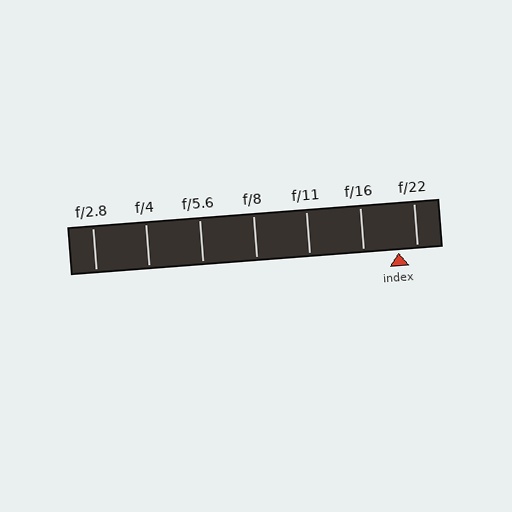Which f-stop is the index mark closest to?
The index mark is closest to f/22.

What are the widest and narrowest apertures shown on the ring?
The widest aperture shown is f/2.8 and the narrowest is f/22.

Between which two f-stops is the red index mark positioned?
The index mark is between f/16 and f/22.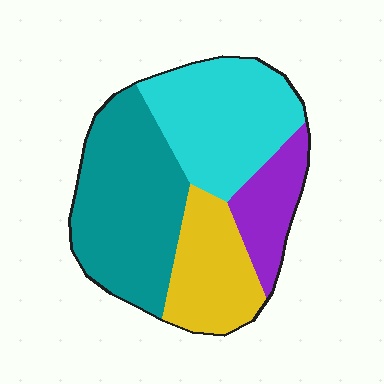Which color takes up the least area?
Purple, at roughly 15%.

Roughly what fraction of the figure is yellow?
Yellow takes up less than a quarter of the figure.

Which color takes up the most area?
Teal, at roughly 35%.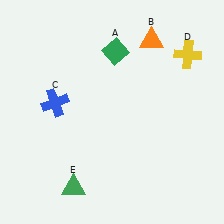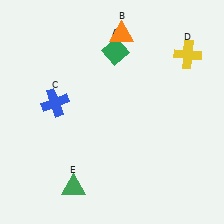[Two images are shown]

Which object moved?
The orange triangle (B) moved left.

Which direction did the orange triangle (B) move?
The orange triangle (B) moved left.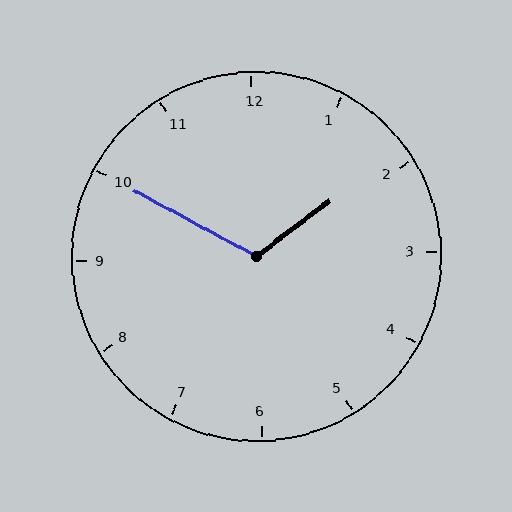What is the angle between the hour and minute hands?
Approximately 115 degrees.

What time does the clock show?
1:50.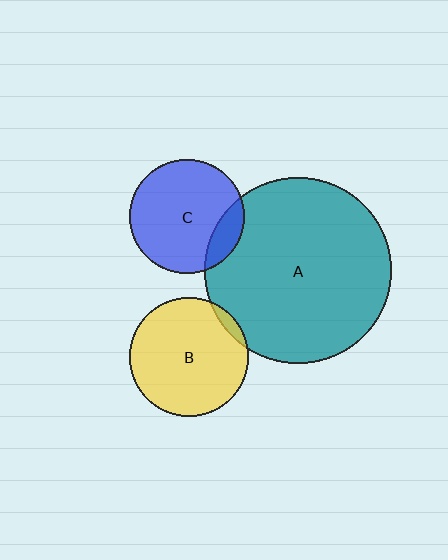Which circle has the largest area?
Circle A (teal).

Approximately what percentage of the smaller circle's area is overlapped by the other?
Approximately 5%.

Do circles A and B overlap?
Yes.